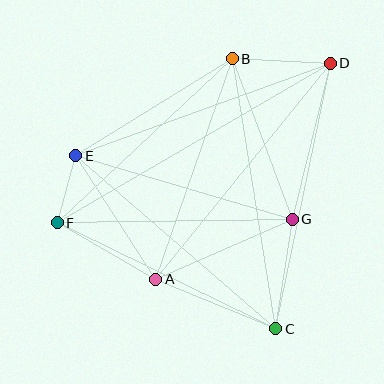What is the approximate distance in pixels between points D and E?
The distance between D and E is approximately 271 pixels.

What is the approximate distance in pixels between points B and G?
The distance between B and G is approximately 172 pixels.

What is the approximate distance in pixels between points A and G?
The distance between A and G is approximately 149 pixels.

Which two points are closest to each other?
Points E and F are closest to each other.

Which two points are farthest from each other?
Points D and F are farthest from each other.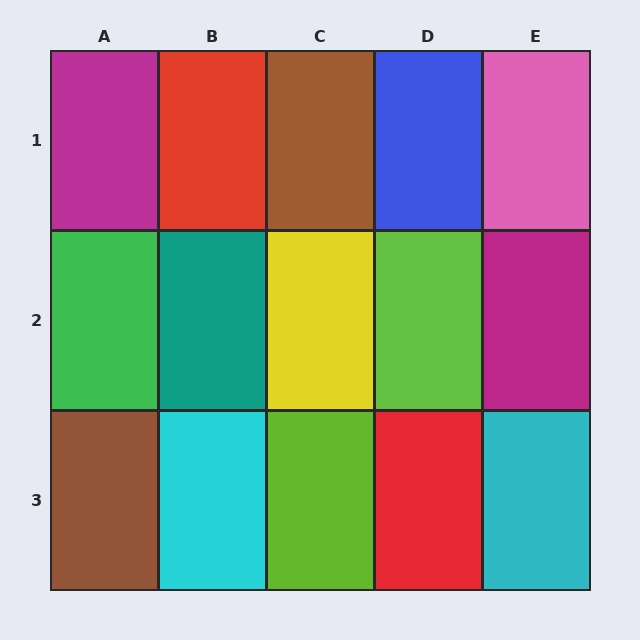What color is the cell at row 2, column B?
Teal.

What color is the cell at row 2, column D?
Lime.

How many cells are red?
2 cells are red.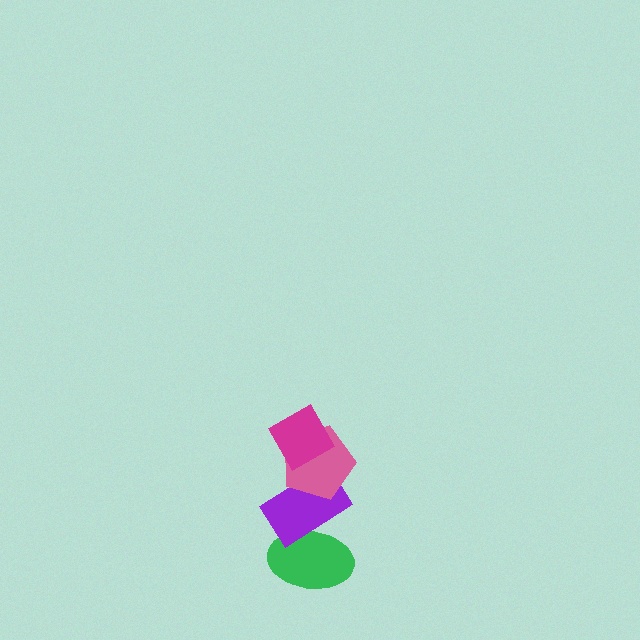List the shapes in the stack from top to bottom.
From top to bottom: the magenta diamond, the pink pentagon, the purple rectangle, the green ellipse.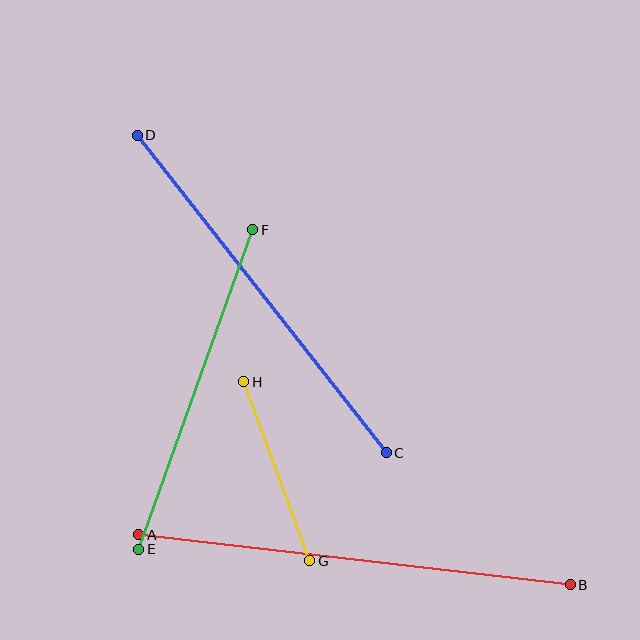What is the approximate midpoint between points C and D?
The midpoint is at approximately (262, 294) pixels.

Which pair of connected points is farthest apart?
Points A and B are farthest apart.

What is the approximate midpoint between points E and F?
The midpoint is at approximately (196, 389) pixels.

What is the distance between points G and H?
The distance is approximately 191 pixels.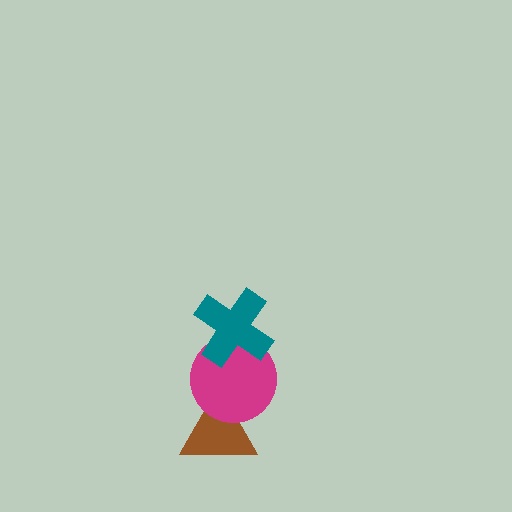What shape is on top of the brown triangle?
The magenta circle is on top of the brown triangle.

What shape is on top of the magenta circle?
The teal cross is on top of the magenta circle.